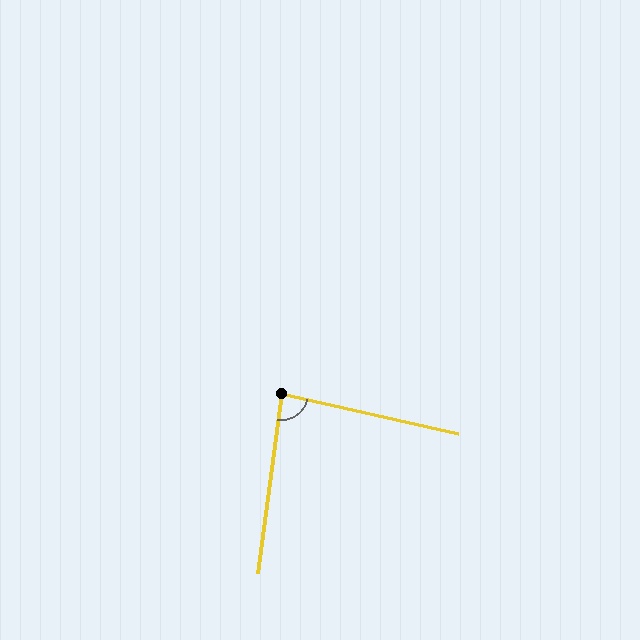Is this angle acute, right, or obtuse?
It is acute.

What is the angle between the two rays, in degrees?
Approximately 85 degrees.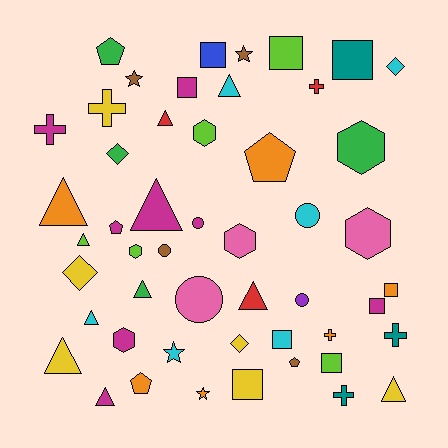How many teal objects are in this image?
There are 3 teal objects.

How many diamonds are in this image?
There are 4 diamonds.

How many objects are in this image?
There are 50 objects.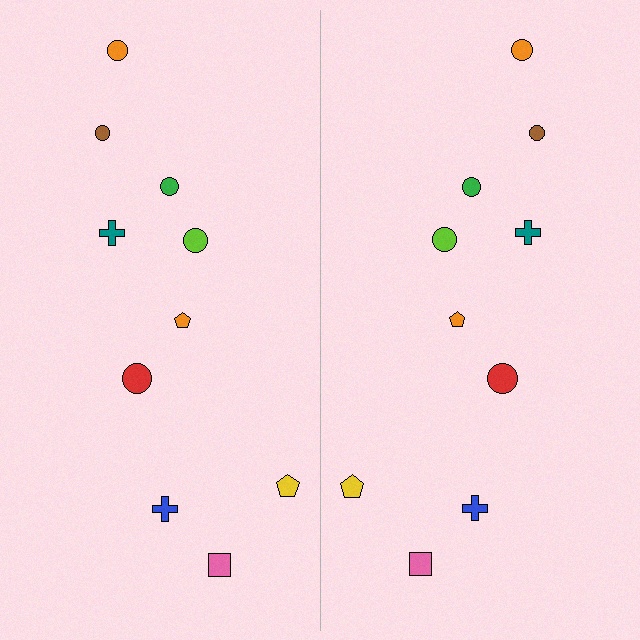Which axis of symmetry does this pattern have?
The pattern has a vertical axis of symmetry running through the center of the image.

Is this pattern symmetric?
Yes, this pattern has bilateral (reflection) symmetry.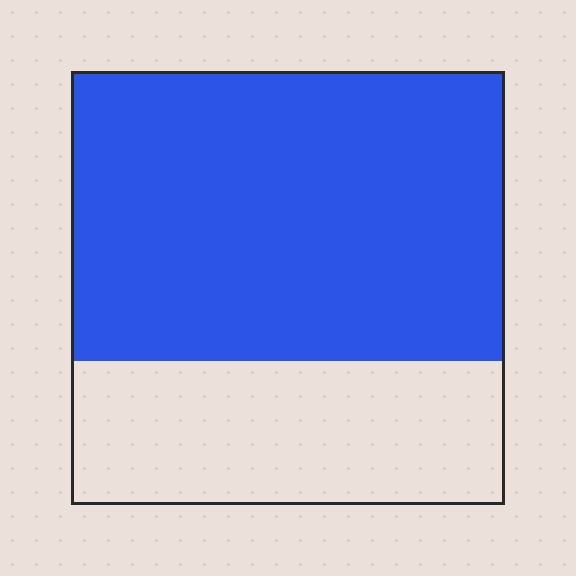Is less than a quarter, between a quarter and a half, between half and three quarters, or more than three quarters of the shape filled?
Between half and three quarters.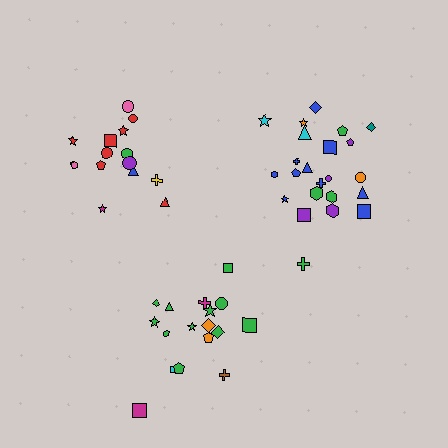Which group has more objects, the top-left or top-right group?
The top-right group.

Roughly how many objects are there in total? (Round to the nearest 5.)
Roughly 55 objects in total.